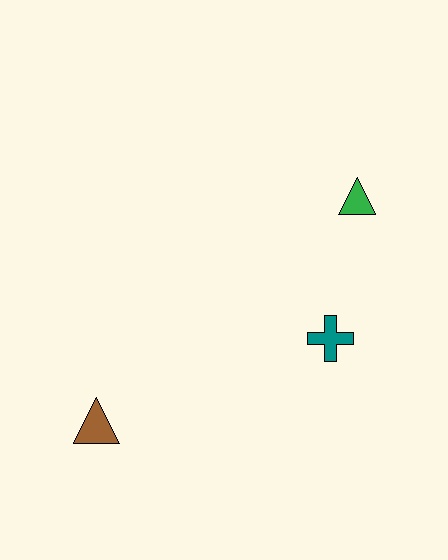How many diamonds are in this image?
There are no diamonds.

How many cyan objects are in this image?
There are no cyan objects.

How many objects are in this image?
There are 3 objects.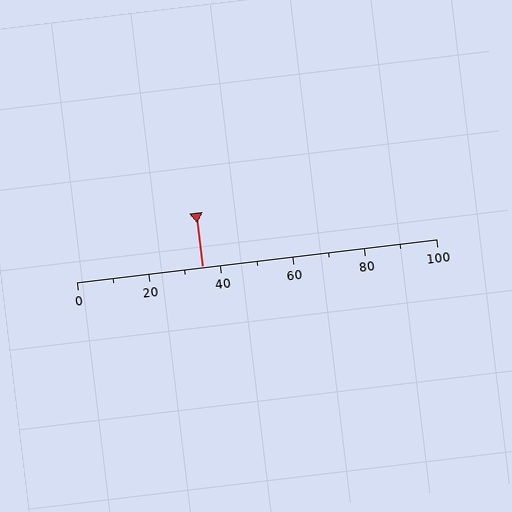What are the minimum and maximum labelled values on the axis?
The axis runs from 0 to 100.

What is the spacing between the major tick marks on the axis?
The major ticks are spaced 20 apart.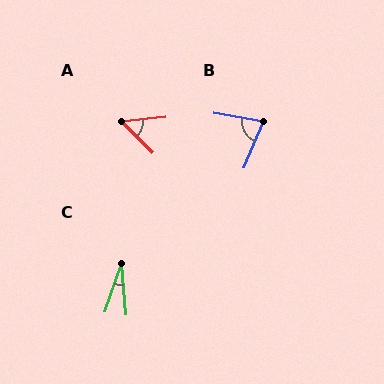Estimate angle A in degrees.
Approximately 51 degrees.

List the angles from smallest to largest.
C (24°), A (51°), B (77°).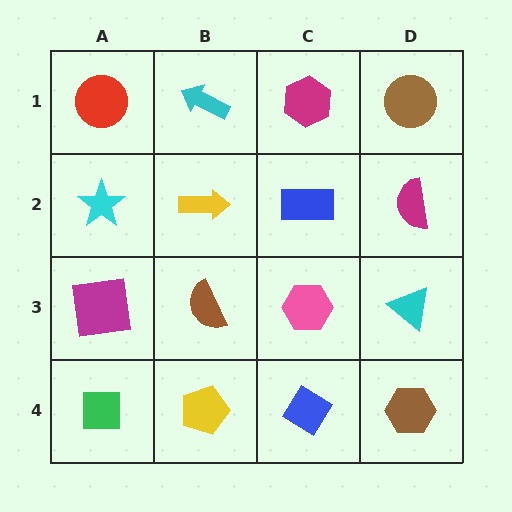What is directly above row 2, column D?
A brown circle.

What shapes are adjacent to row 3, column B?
A yellow arrow (row 2, column B), a yellow pentagon (row 4, column B), a magenta square (row 3, column A), a pink hexagon (row 3, column C).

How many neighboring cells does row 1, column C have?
3.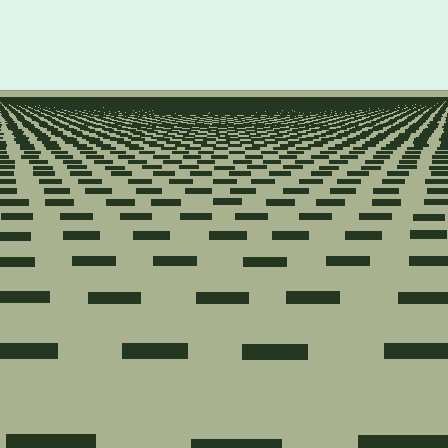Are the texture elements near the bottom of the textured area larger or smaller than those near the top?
Larger. Near the bottom, elements are closer to the viewer and appear at a bigger on-screen size.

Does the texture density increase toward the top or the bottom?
Density increases toward the top.